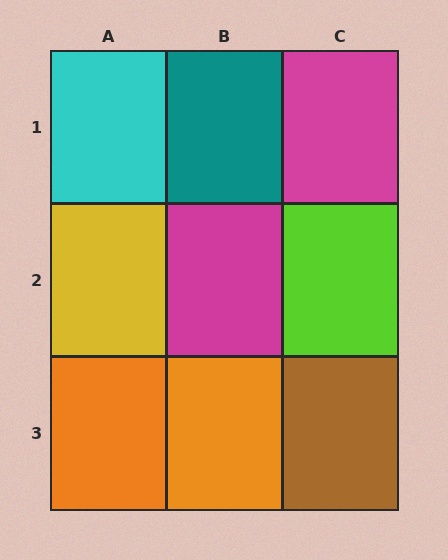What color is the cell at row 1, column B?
Teal.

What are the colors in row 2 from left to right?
Yellow, magenta, lime.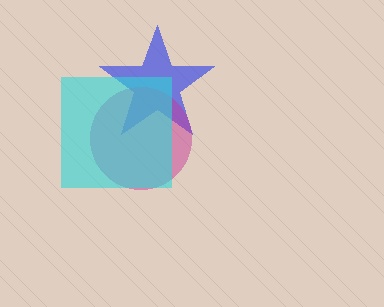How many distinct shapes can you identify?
There are 3 distinct shapes: a blue star, a magenta circle, a cyan square.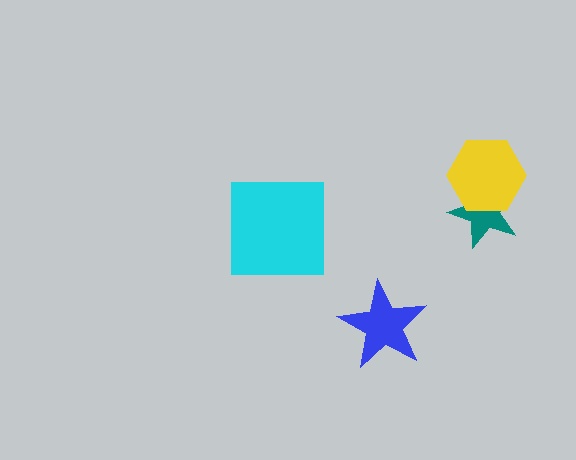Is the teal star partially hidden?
Yes, it is partially covered by another shape.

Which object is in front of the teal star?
The yellow hexagon is in front of the teal star.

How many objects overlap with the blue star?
0 objects overlap with the blue star.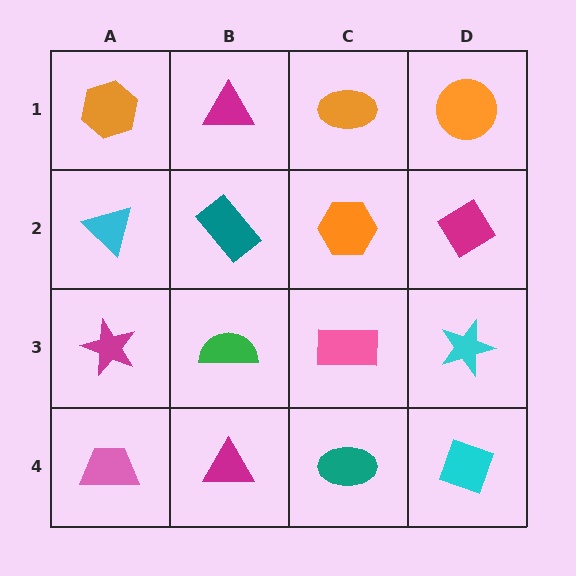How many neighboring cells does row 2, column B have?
4.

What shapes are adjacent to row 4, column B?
A green semicircle (row 3, column B), a pink trapezoid (row 4, column A), a teal ellipse (row 4, column C).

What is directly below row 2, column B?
A green semicircle.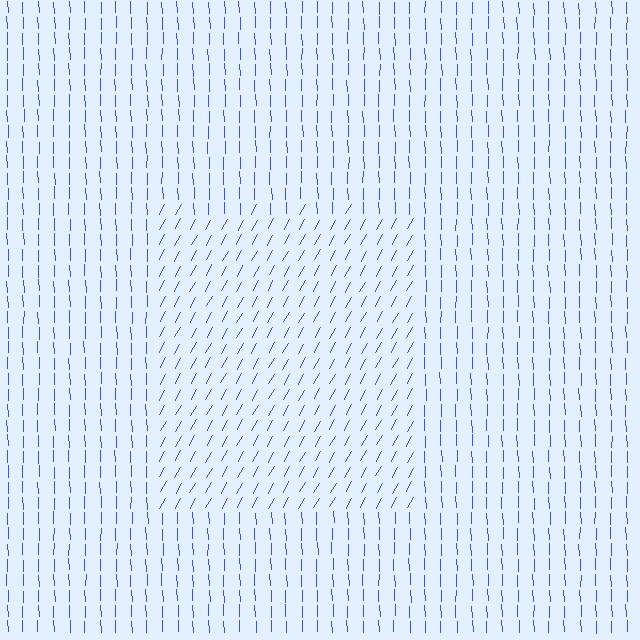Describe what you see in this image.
The image is filled with small blue line segments. A rectangle region in the image has lines oriented differently from the surrounding lines, creating a visible texture boundary.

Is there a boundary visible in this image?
Yes, there is a texture boundary formed by a change in line orientation.